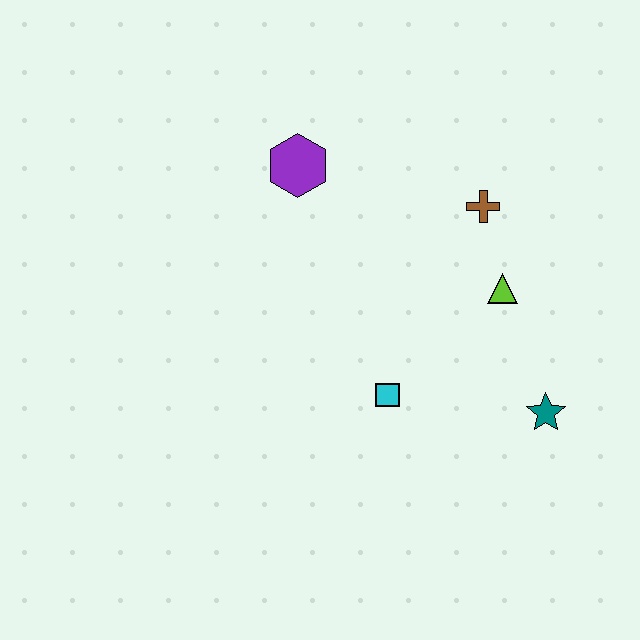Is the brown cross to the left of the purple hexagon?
No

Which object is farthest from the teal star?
The purple hexagon is farthest from the teal star.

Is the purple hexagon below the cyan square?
No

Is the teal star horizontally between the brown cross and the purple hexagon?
No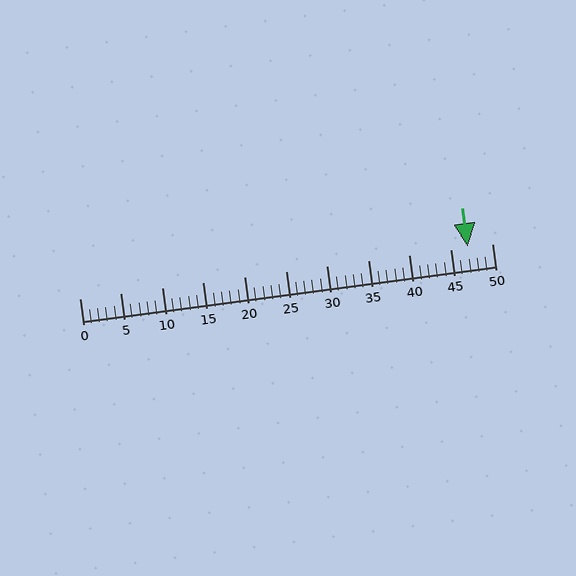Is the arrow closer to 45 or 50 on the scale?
The arrow is closer to 45.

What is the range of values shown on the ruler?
The ruler shows values from 0 to 50.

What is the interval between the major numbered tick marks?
The major tick marks are spaced 5 units apart.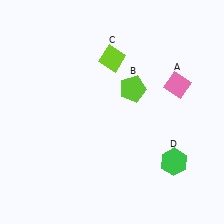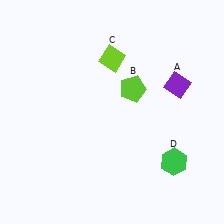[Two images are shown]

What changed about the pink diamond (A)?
In Image 1, A is pink. In Image 2, it changed to purple.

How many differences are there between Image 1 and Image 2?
There is 1 difference between the two images.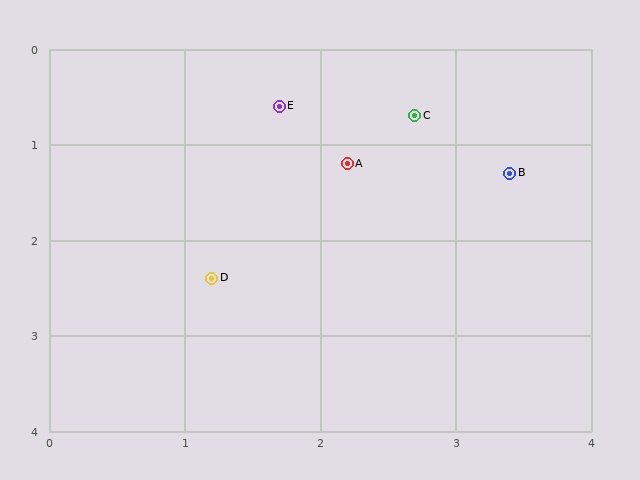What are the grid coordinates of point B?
Point B is at approximately (3.4, 1.3).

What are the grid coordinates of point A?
Point A is at approximately (2.2, 1.2).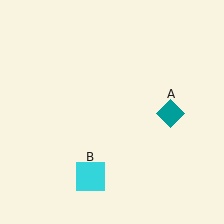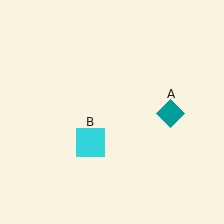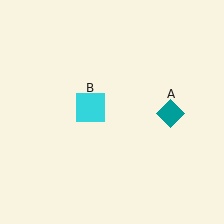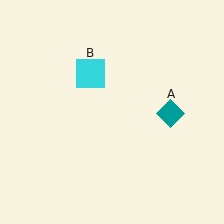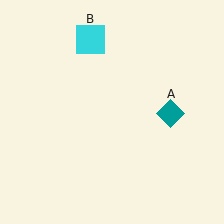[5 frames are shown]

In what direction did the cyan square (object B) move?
The cyan square (object B) moved up.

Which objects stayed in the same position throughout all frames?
Teal diamond (object A) remained stationary.